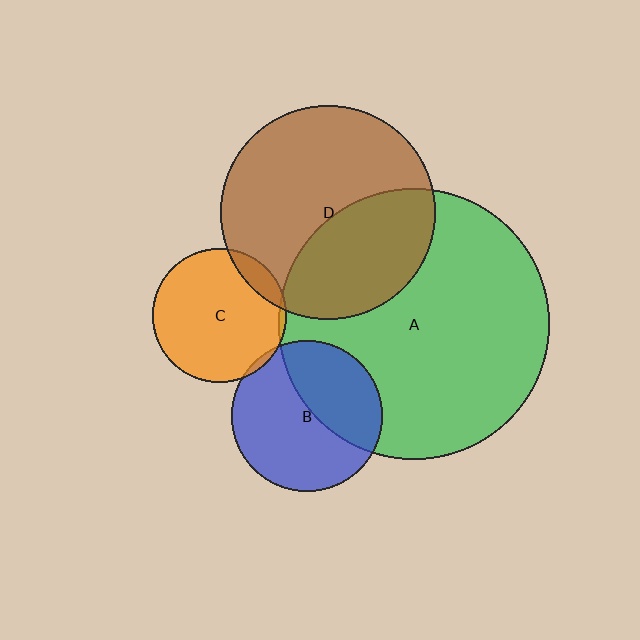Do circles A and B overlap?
Yes.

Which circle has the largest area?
Circle A (green).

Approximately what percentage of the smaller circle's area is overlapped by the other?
Approximately 40%.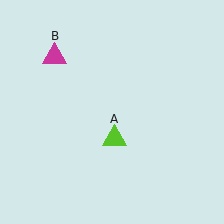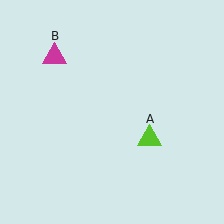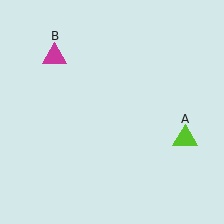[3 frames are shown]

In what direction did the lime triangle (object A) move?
The lime triangle (object A) moved right.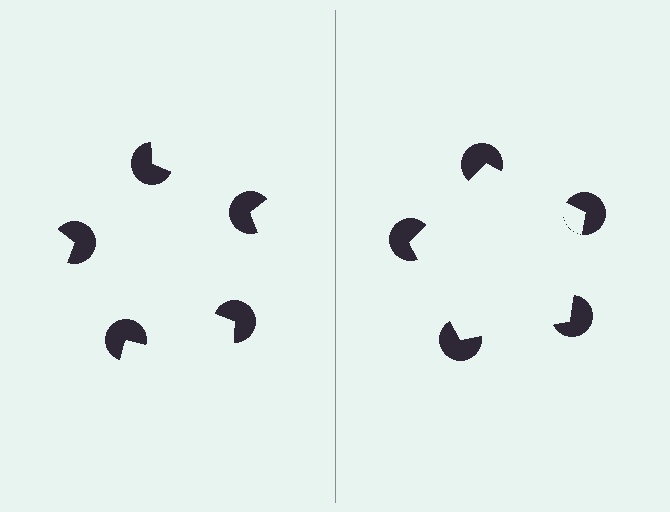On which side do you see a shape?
An illusory pentagon appears on the right side. On the left side the wedge cuts are rotated, so no coherent shape forms.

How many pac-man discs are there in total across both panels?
10 — 5 on each side.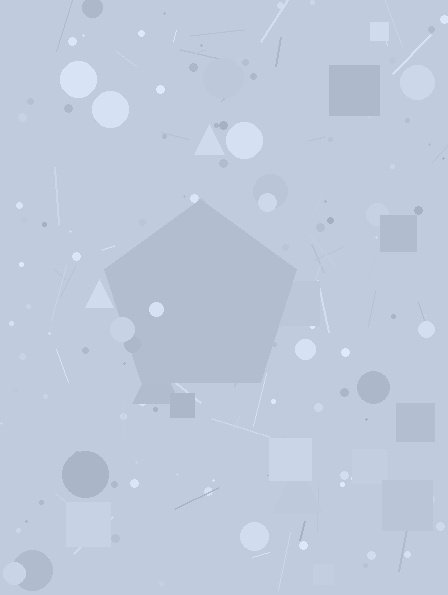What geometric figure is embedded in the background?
A pentagon is embedded in the background.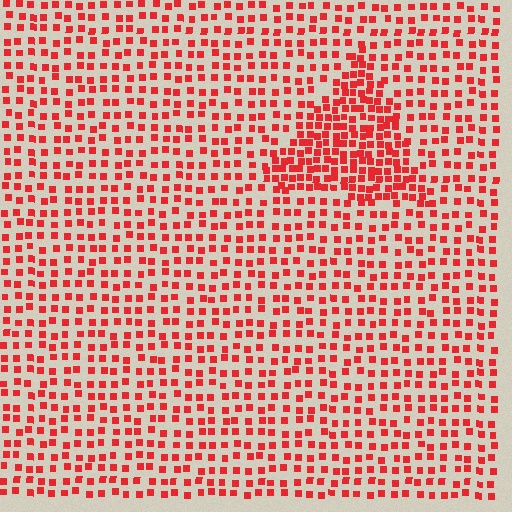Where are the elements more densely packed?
The elements are more densely packed inside the triangle boundary.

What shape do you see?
I see a triangle.